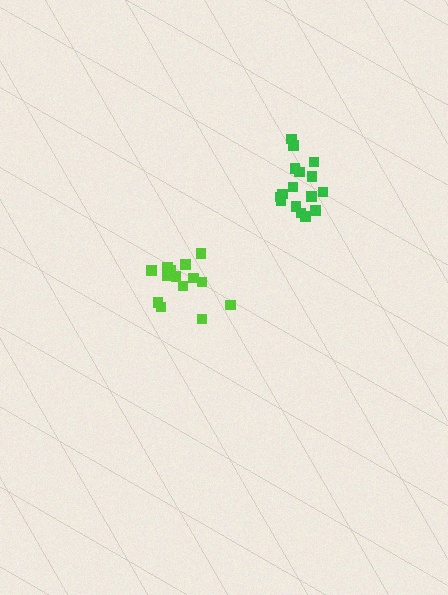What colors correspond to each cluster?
The clusters are colored: green, lime.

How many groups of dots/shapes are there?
There are 2 groups.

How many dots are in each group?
Group 1: 16 dots, Group 2: 14 dots (30 total).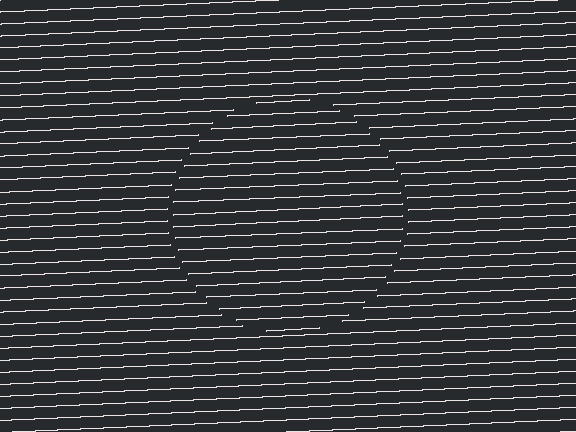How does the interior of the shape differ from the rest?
The interior of the shape contains the same grating, shifted by half a period — the contour is defined by the phase discontinuity where line-ends from the inner and outer gratings abut.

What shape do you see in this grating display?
An illusory circle. The interior of the shape contains the same grating, shifted by half a period — the contour is defined by the phase discontinuity where line-ends from the inner and outer gratings abut.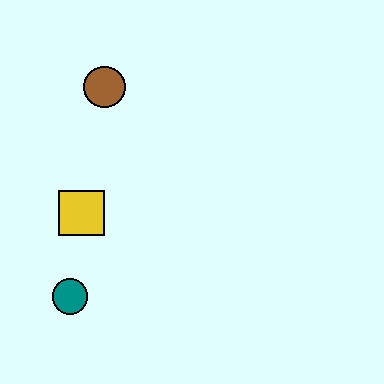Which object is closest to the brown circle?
The yellow square is closest to the brown circle.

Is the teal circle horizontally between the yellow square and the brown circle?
No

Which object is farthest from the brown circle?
The teal circle is farthest from the brown circle.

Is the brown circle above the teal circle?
Yes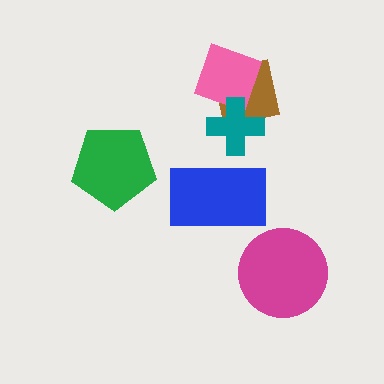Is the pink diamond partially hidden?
Yes, it is partially covered by another shape.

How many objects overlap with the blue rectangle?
0 objects overlap with the blue rectangle.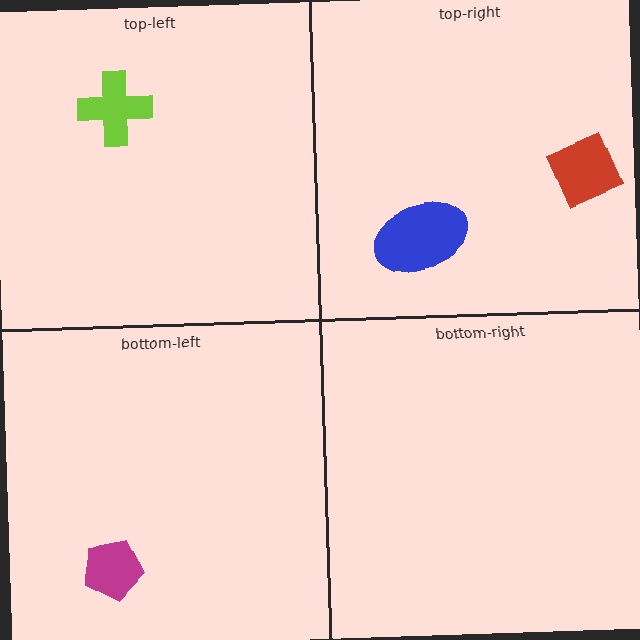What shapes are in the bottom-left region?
The magenta pentagon.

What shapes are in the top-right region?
The red diamond, the blue ellipse.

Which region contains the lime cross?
The top-left region.